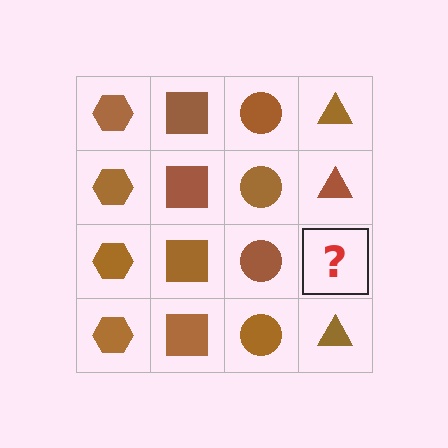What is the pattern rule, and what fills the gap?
The rule is that each column has a consistent shape. The gap should be filled with a brown triangle.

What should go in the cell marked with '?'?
The missing cell should contain a brown triangle.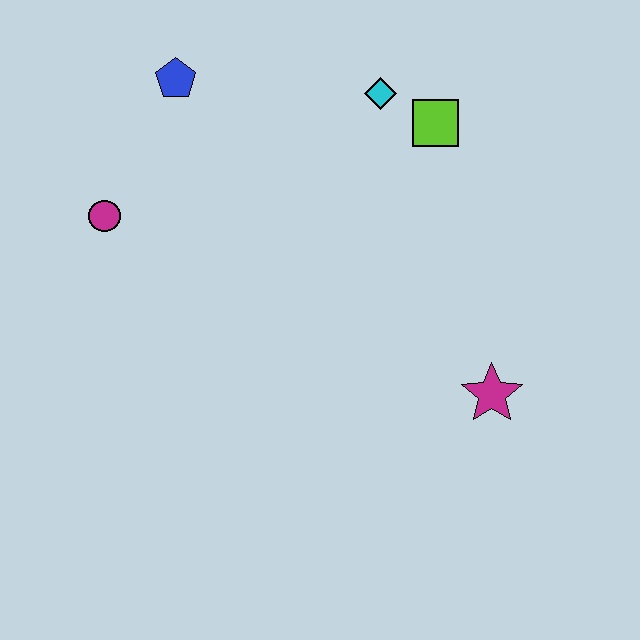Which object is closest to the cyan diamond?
The lime square is closest to the cyan diamond.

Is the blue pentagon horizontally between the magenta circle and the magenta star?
Yes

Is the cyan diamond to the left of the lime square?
Yes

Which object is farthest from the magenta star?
The blue pentagon is farthest from the magenta star.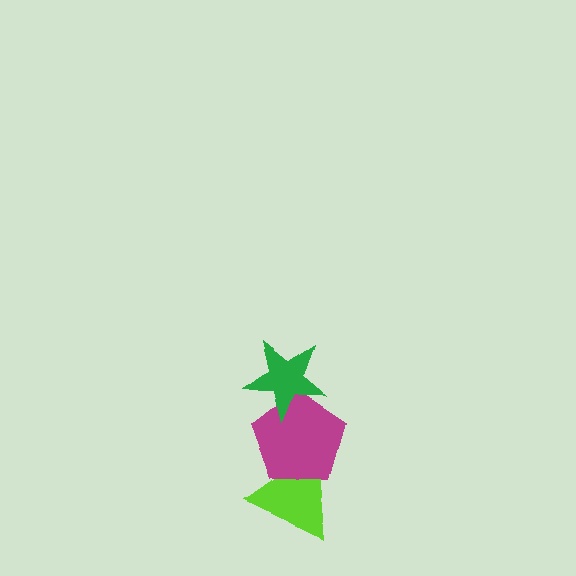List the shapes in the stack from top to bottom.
From top to bottom: the green star, the magenta pentagon, the lime triangle.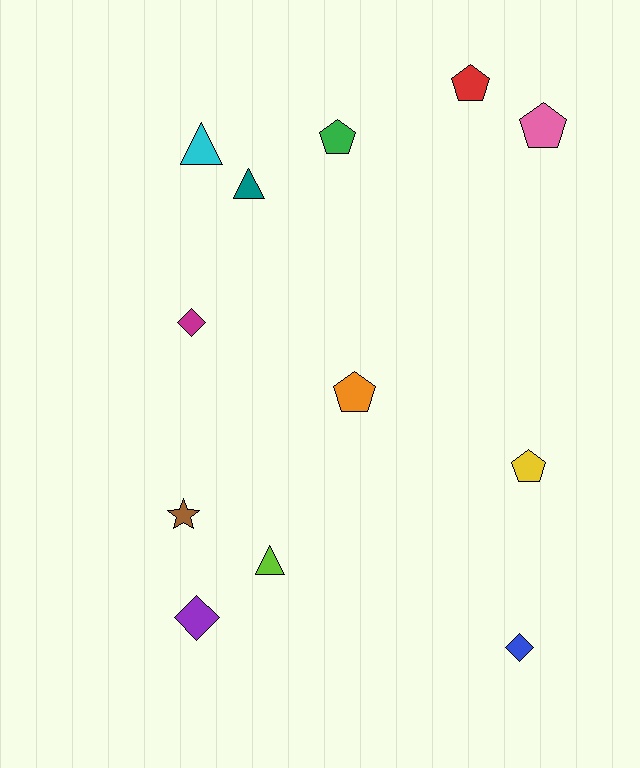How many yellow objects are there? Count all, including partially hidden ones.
There is 1 yellow object.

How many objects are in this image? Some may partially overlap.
There are 12 objects.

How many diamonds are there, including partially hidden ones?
There are 3 diamonds.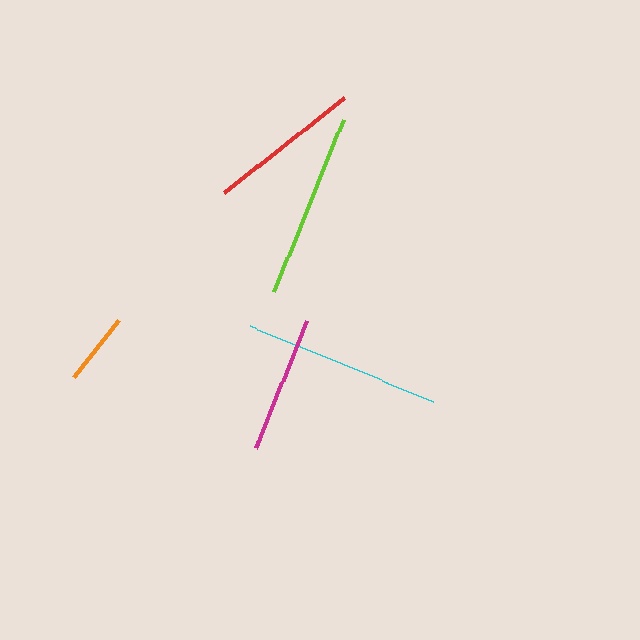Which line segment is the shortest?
The orange line is the shortest at approximately 72 pixels.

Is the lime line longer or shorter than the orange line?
The lime line is longer than the orange line.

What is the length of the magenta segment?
The magenta segment is approximately 137 pixels long.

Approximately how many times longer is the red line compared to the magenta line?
The red line is approximately 1.1 times the length of the magenta line.